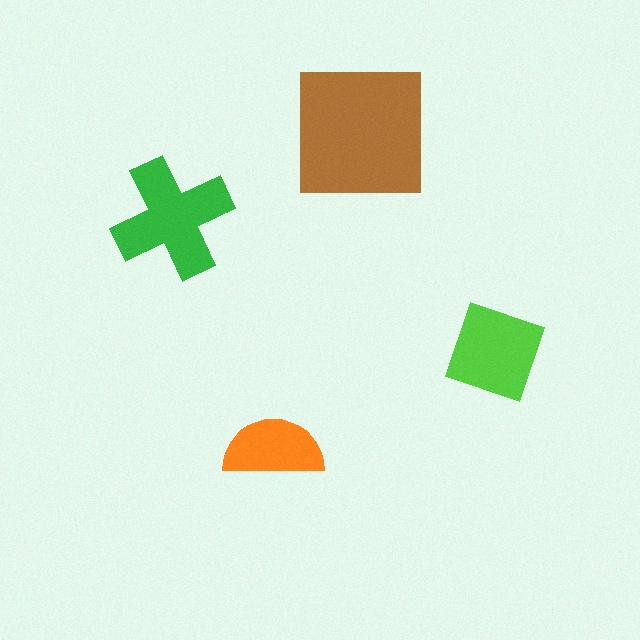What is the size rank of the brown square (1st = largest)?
1st.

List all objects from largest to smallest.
The brown square, the green cross, the lime diamond, the orange semicircle.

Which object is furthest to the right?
The lime diamond is rightmost.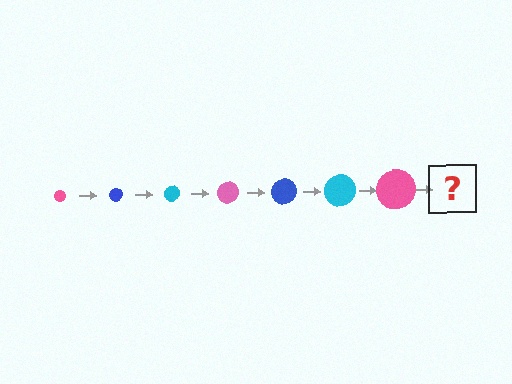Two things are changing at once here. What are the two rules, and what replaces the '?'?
The two rules are that the circle grows larger each step and the color cycles through pink, blue, and cyan. The '?' should be a blue circle, larger than the previous one.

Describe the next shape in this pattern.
It should be a blue circle, larger than the previous one.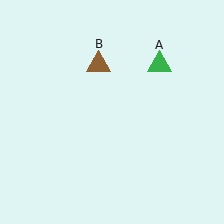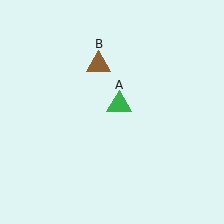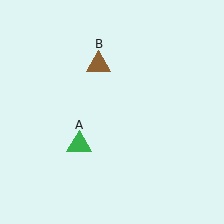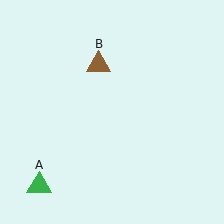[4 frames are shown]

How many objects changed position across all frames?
1 object changed position: green triangle (object A).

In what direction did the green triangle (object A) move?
The green triangle (object A) moved down and to the left.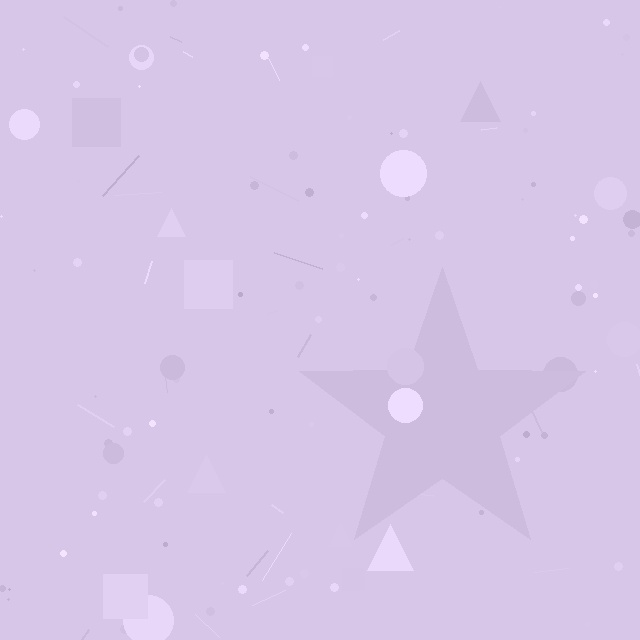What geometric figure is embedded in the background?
A star is embedded in the background.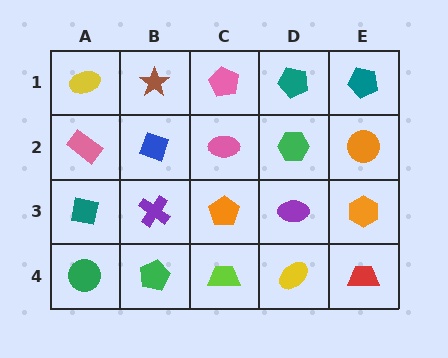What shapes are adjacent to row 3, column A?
A pink rectangle (row 2, column A), a green circle (row 4, column A), a purple cross (row 3, column B).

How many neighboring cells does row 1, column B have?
3.